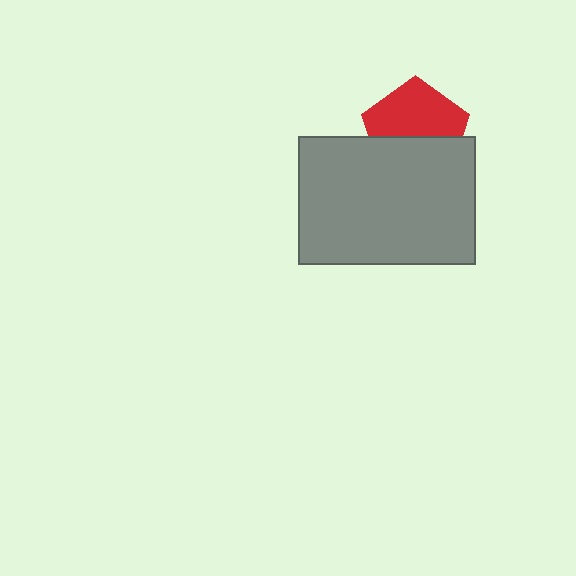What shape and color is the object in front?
The object in front is a gray rectangle.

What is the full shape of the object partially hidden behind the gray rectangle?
The partially hidden object is a red pentagon.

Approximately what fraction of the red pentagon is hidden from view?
Roughly 44% of the red pentagon is hidden behind the gray rectangle.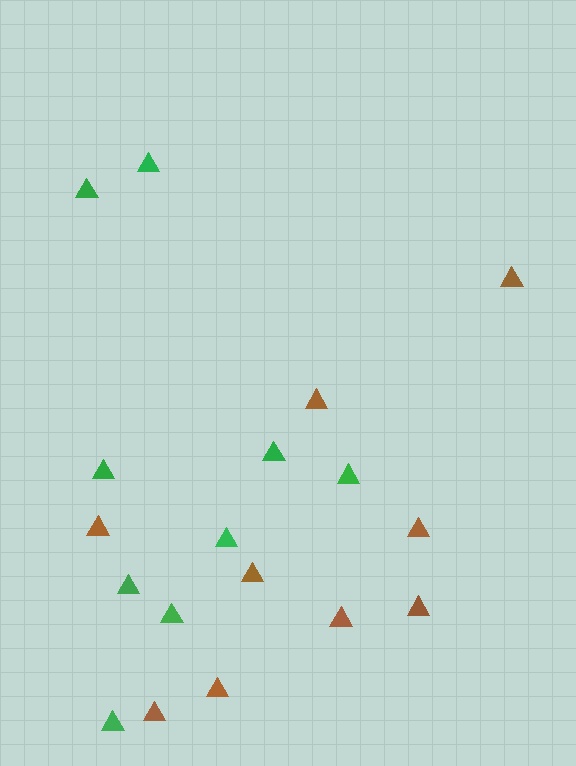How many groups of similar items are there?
There are 2 groups: one group of brown triangles (9) and one group of green triangles (9).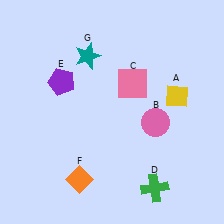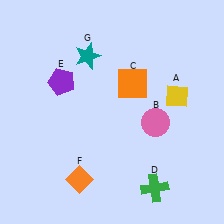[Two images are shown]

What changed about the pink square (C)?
In Image 1, C is pink. In Image 2, it changed to orange.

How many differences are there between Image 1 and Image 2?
There is 1 difference between the two images.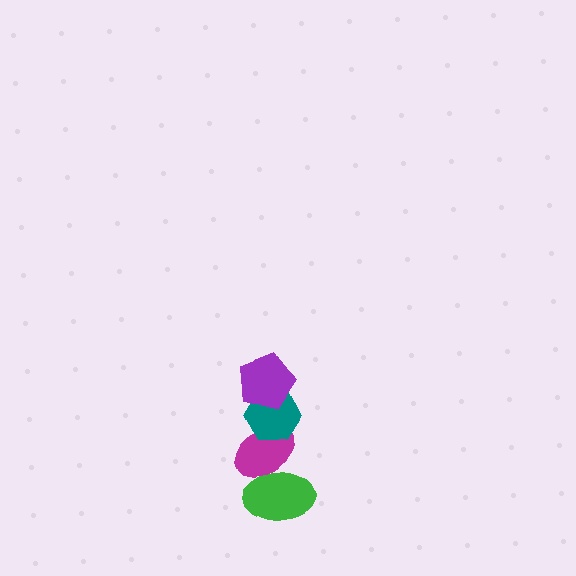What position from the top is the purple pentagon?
The purple pentagon is 1st from the top.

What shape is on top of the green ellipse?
The magenta ellipse is on top of the green ellipse.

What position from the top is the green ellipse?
The green ellipse is 4th from the top.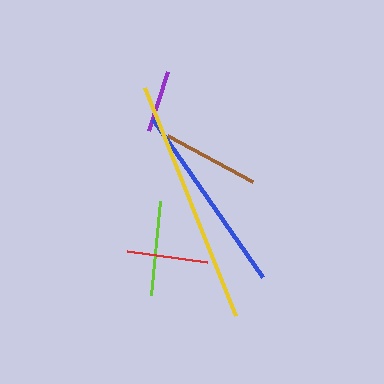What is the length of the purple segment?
The purple segment is approximately 62 pixels long.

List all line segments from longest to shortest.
From longest to shortest: yellow, blue, brown, lime, red, purple.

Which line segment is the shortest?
The purple line is the shortest at approximately 62 pixels.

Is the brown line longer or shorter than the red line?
The brown line is longer than the red line.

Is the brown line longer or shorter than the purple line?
The brown line is longer than the purple line.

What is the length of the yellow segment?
The yellow segment is approximately 245 pixels long.